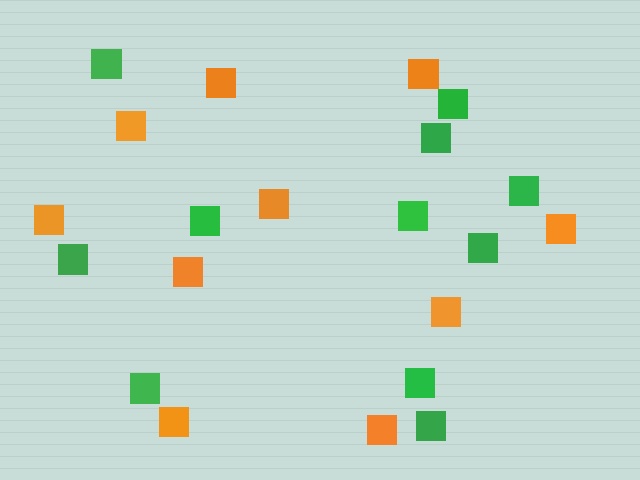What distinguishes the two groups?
There are 2 groups: one group of orange squares (10) and one group of green squares (11).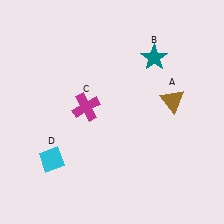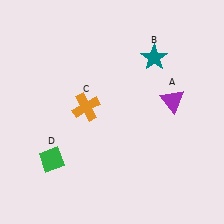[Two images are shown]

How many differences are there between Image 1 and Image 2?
There are 3 differences between the two images.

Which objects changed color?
A changed from brown to purple. C changed from magenta to orange. D changed from cyan to green.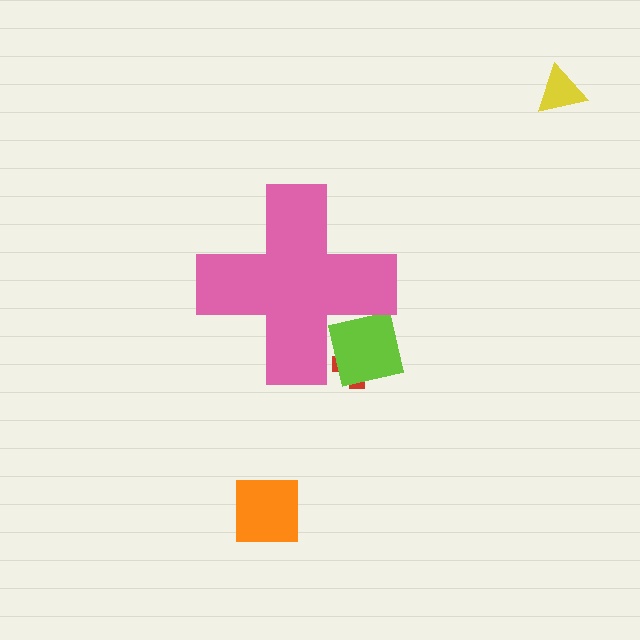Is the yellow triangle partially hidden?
No, the yellow triangle is fully visible.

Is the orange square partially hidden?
No, the orange square is fully visible.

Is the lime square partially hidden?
Yes, the lime square is partially hidden behind the pink cross.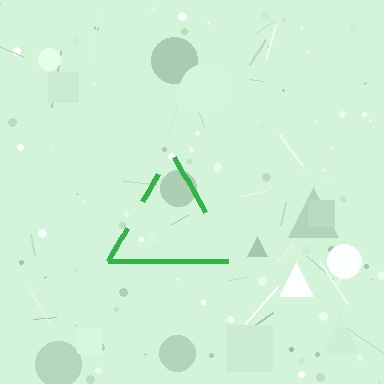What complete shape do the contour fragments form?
The contour fragments form a triangle.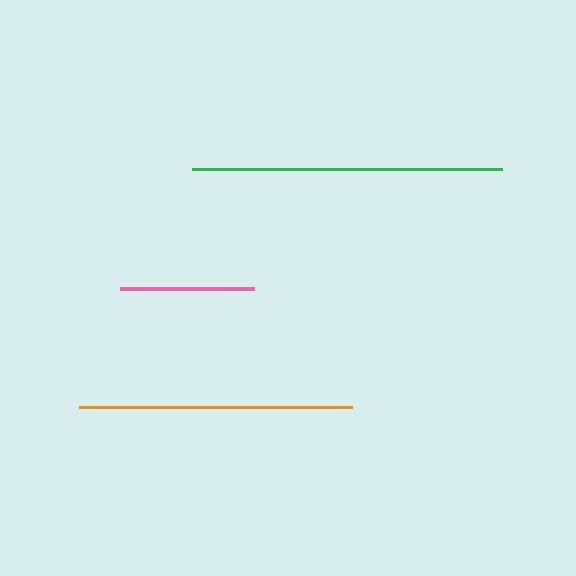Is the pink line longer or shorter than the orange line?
The orange line is longer than the pink line.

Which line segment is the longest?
The green line is the longest at approximately 310 pixels.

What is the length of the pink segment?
The pink segment is approximately 134 pixels long.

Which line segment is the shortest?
The pink line is the shortest at approximately 134 pixels.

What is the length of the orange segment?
The orange segment is approximately 273 pixels long.